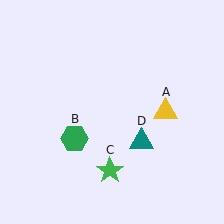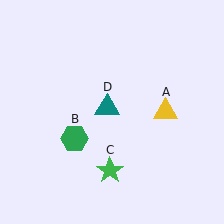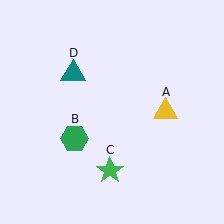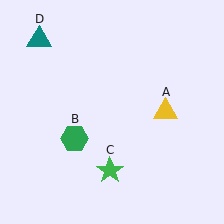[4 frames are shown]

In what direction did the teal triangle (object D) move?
The teal triangle (object D) moved up and to the left.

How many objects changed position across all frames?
1 object changed position: teal triangle (object D).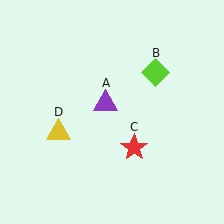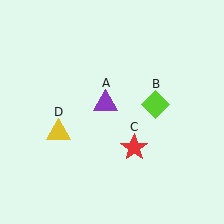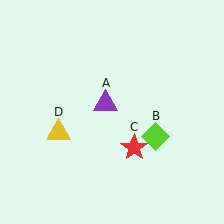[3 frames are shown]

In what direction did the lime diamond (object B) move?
The lime diamond (object B) moved down.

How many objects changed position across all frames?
1 object changed position: lime diamond (object B).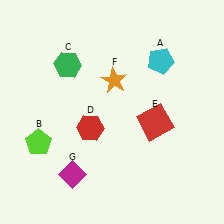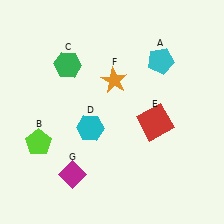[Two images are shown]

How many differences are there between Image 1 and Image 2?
There is 1 difference between the two images.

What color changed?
The hexagon (D) changed from red in Image 1 to cyan in Image 2.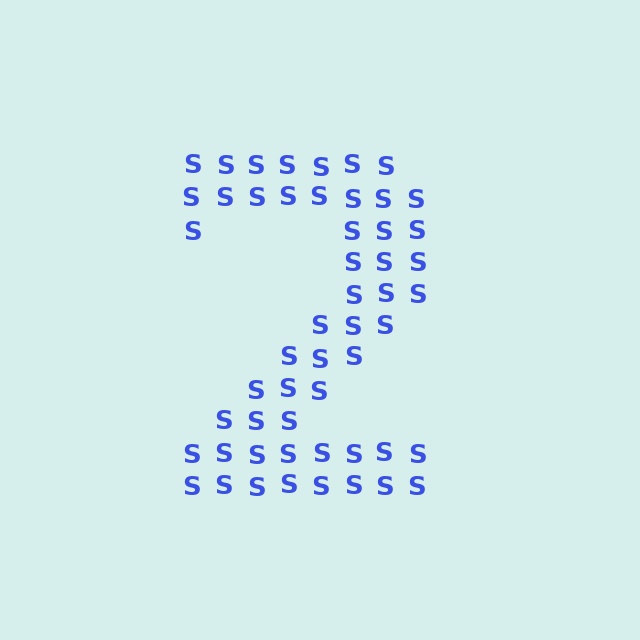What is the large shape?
The large shape is the digit 2.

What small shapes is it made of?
It is made of small letter S's.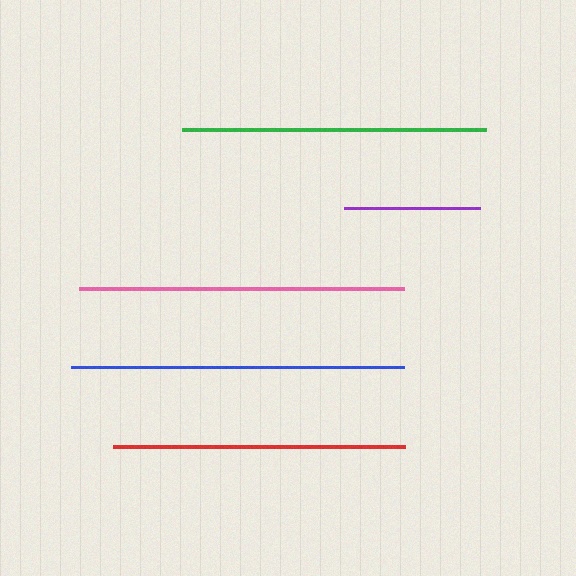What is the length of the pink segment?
The pink segment is approximately 324 pixels long.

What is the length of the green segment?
The green segment is approximately 304 pixels long.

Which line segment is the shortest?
The purple line is the shortest at approximately 136 pixels.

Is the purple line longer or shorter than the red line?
The red line is longer than the purple line.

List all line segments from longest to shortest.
From longest to shortest: blue, pink, green, red, purple.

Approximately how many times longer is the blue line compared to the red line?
The blue line is approximately 1.1 times the length of the red line.